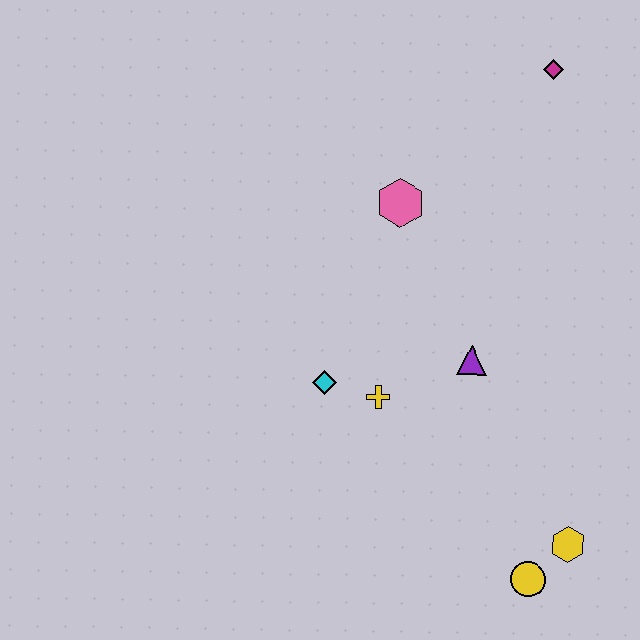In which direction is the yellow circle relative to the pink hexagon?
The yellow circle is below the pink hexagon.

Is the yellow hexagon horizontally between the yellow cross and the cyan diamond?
No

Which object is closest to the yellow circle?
The yellow hexagon is closest to the yellow circle.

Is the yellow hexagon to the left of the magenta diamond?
No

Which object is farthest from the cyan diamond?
The magenta diamond is farthest from the cyan diamond.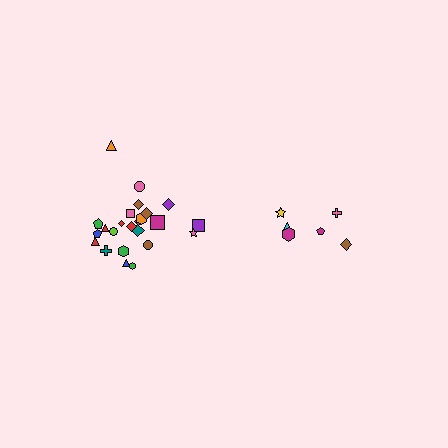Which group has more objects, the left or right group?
The left group.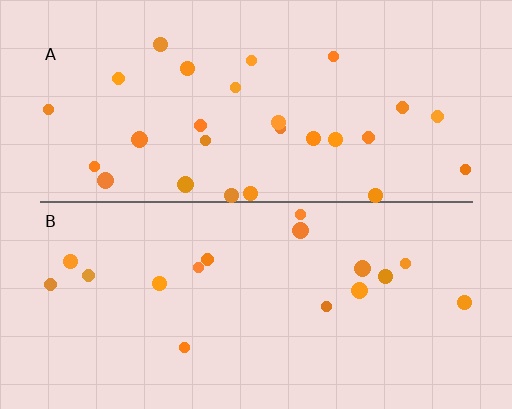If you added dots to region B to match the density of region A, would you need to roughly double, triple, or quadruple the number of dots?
Approximately double.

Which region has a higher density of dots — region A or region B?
A (the top).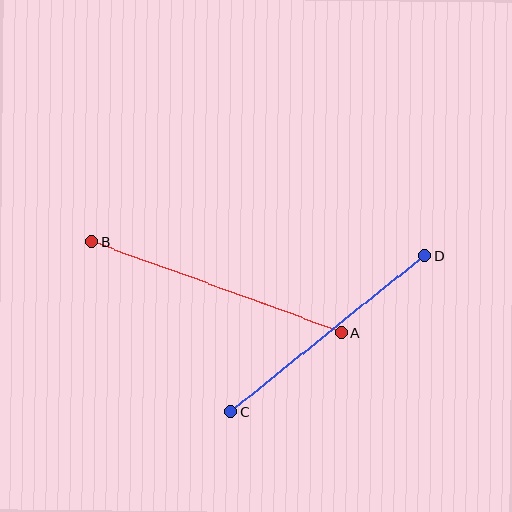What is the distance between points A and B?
The distance is approximately 265 pixels.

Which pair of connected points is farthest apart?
Points A and B are farthest apart.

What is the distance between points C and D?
The distance is approximately 248 pixels.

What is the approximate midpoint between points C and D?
The midpoint is at approximately (328, 334) pixels.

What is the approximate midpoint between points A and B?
The midpoint is at approximately (217, 287) pixels.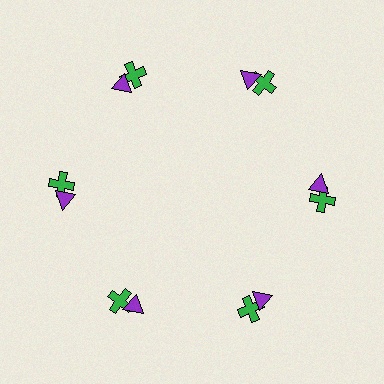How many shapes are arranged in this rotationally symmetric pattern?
There are 12 shapes, arranged in 6 groups of 2.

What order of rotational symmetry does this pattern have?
This pattern has 6-fold rotational symmetry.